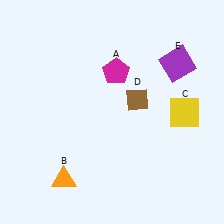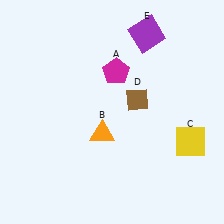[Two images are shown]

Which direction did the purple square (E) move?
The purple square (E) moved left.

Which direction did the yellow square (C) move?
The yellow square (C) moved down.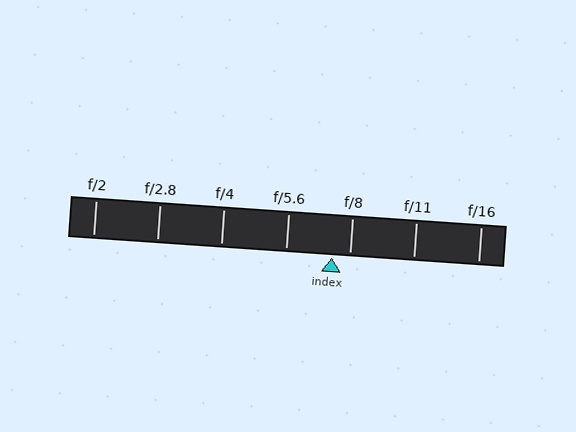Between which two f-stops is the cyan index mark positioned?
The index mark is between f/5.6 and f/8.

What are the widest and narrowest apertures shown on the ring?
The widest aperture shown is f/2 and the narrowest is f/16.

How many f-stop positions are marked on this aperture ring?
There are 7 f-stop positions marked.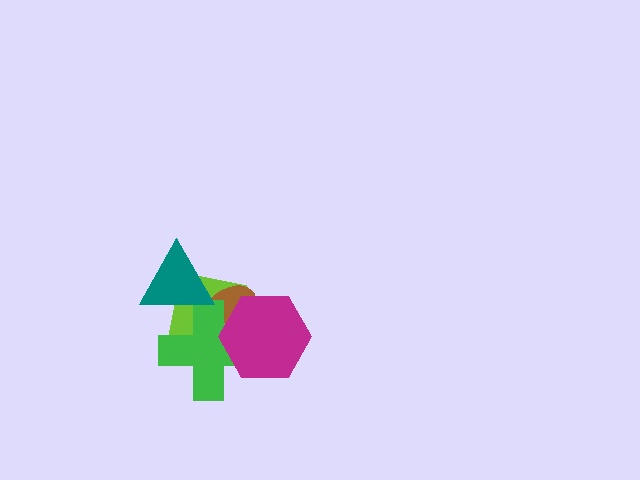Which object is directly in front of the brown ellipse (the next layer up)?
The green cross is directly in front of the brown ellipse.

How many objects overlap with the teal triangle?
3 objects overlap with the teal triangle.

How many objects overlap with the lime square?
4 objects overlap with the lime square.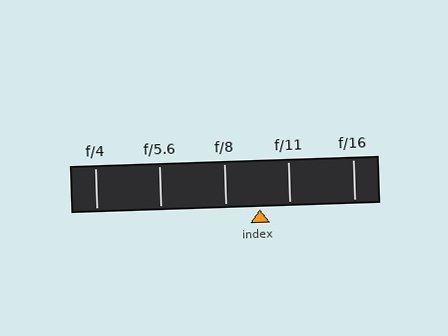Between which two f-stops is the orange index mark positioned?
The index mark is between f/8 and f/11.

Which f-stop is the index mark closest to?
The index mark is closest to f/11.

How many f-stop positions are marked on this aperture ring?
There are 5 f-stop positions marked.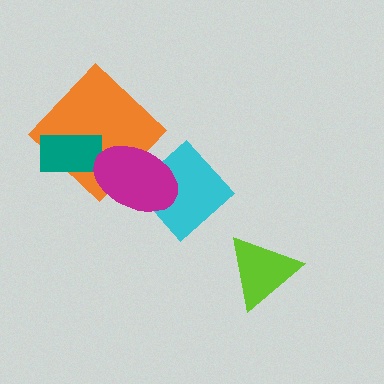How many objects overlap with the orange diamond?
2 objects overlap with the orange diamond.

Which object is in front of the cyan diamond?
The magenta ellipse is in front of the cyan diamond.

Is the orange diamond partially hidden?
Yes, it is partially covered by another shape.